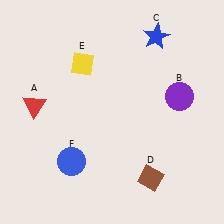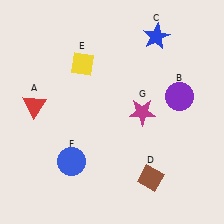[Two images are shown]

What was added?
A magenta star (G) was added in Image 2.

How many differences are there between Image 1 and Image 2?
There is 1 difference between the two images.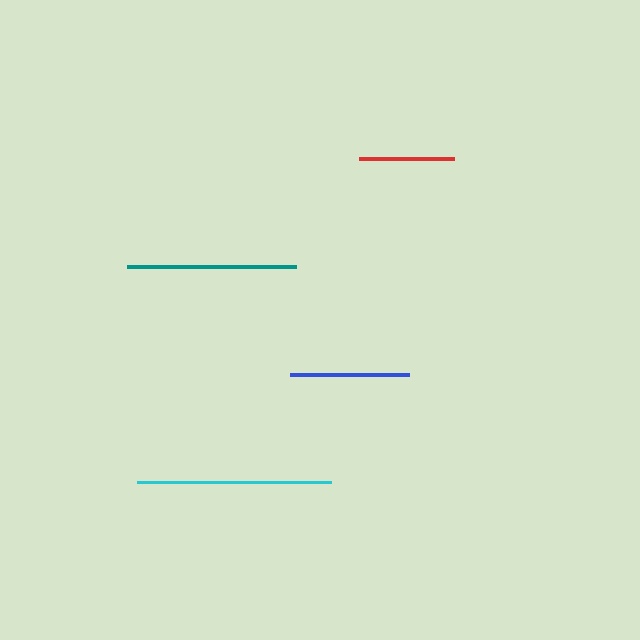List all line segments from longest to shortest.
From longest to shortest: cyan, teal, blue, red.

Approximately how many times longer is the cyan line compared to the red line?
The cyan line is approximately 2.0 times the length of the red line.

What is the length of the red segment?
The red segment is approximately 95 pixels long.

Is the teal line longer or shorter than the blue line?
The teal line is longer than the blue line.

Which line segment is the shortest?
The red line is the shortest at approximately 95 pixels.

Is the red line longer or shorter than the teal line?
The teal line is longer than the red line.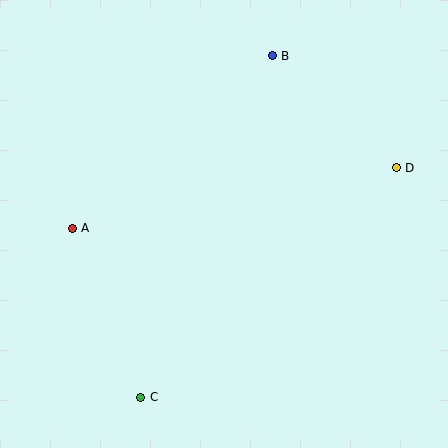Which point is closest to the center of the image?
Point A at (72, 228) is closest to the center.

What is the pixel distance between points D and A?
The distance between D and A is 330 pixels.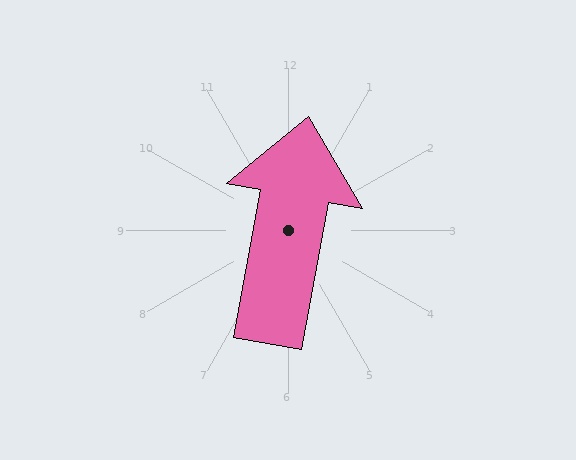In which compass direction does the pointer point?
North.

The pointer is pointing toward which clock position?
Roughly 12 o'clock.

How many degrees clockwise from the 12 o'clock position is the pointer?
Approximately 10 degrees.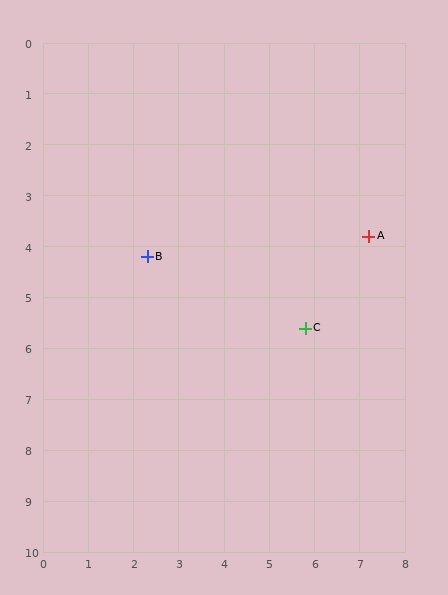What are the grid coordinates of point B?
Point B is at approximately (2.3, 4.2).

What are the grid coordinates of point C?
Point C is at approximately (5.8, 5.6).